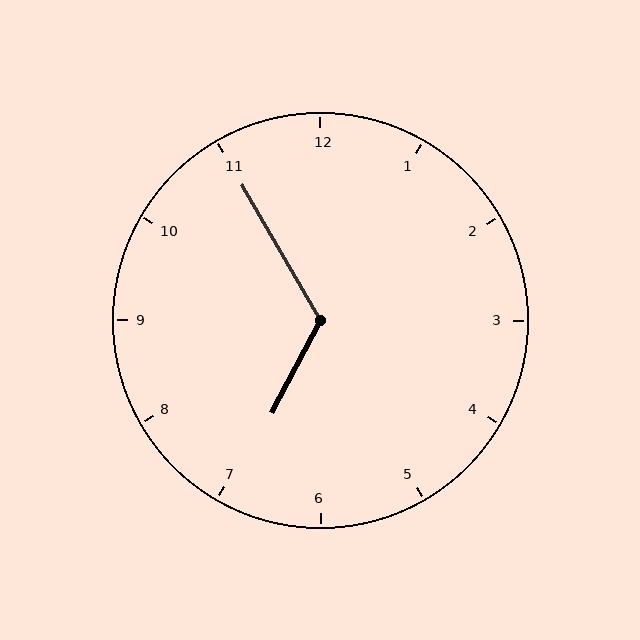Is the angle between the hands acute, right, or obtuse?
It is obtuse.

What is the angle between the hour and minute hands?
Approximately 122 degrees.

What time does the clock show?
6:55.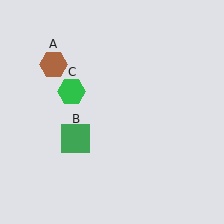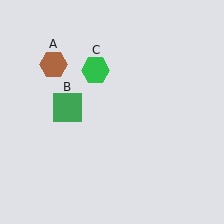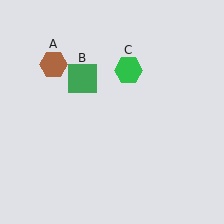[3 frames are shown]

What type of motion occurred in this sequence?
The green square (object B), green hexagon (object C) rotated clockwise around the center of the scene.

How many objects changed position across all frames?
2 objects changed position: green square (object B), green hexagon (object C).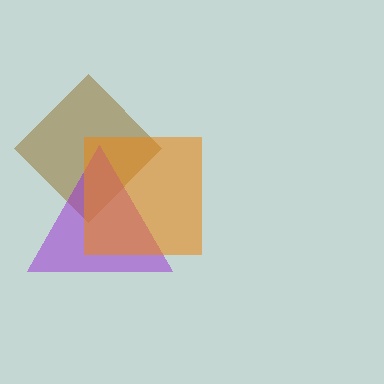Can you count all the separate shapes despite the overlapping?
Yes, there are 3 separate shapes.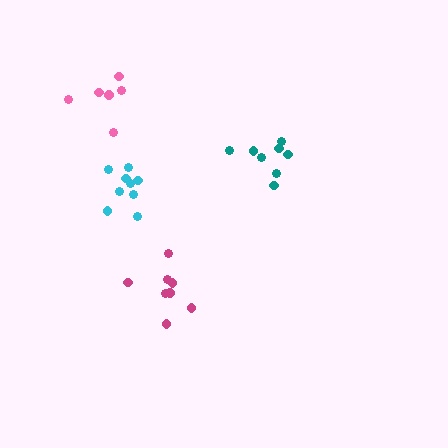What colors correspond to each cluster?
The clusters are colored: magenta, teal, cyan, pink.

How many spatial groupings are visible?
There are 4 spatial groupings.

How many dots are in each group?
Group 1: 8 dots, Group 2: 8 dots, Group 3: 9 dots, Group 4: 6 dots (31 total).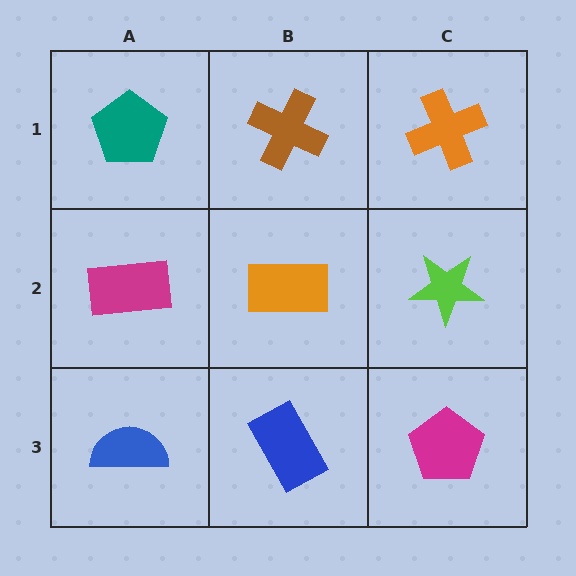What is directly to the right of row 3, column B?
A magenta pentagon.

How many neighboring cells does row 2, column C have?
3.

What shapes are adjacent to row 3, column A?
A magenta rectangle (row 2, column A), a blue rectangle (row 3, column B).